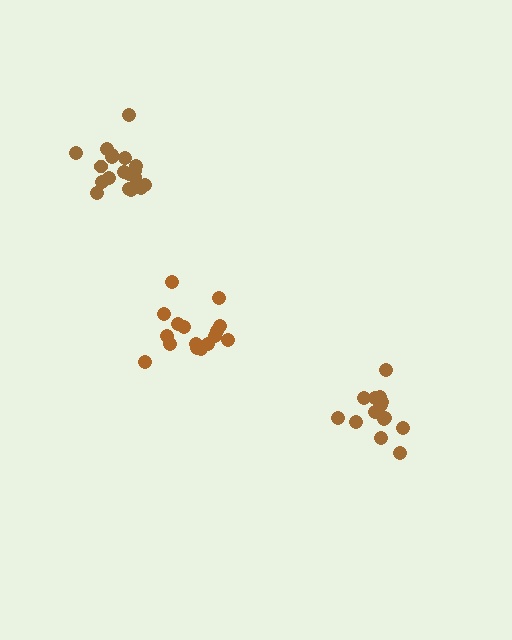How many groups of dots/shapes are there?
There are 3 groups.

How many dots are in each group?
Group 1: 14 dots, Group 2: 16 dots, Group 3: 19 dots (49 total).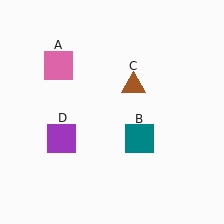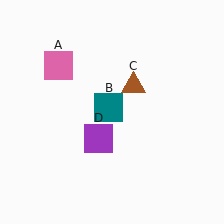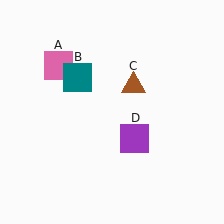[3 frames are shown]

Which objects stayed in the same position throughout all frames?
Pink square (object A) and brown triangle (object C) remained stationary.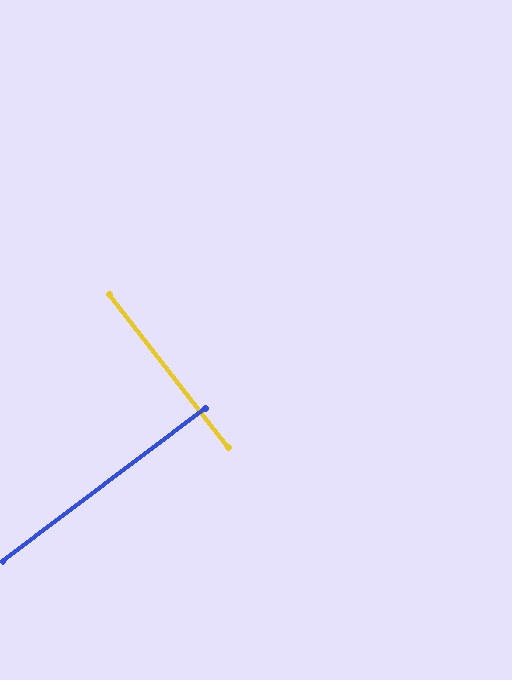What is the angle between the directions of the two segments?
Approximately 89 degrees.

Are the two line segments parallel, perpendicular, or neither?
Perpendicular — they meet at approximately 89°.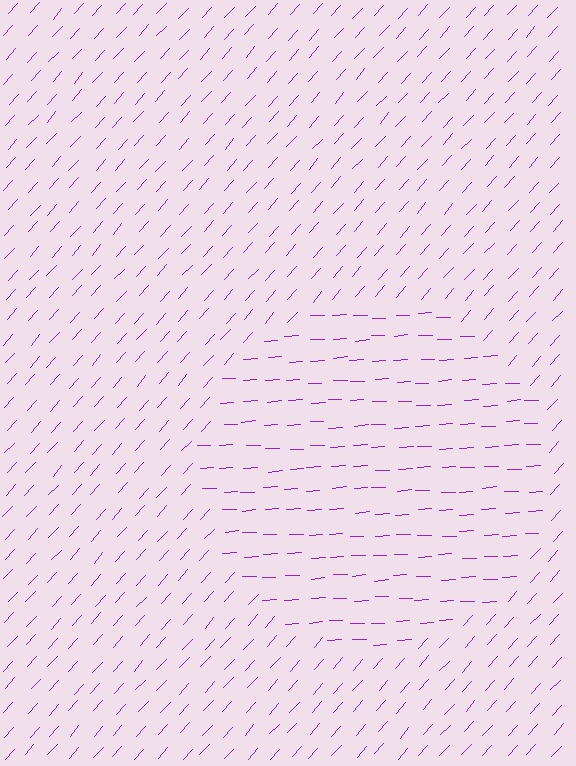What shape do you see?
I see a circle.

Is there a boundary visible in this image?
Yes, there is a texture boundary formed by a change in line orientation.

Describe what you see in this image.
The image is filled with small purple line segments. A circle region in the image has lines oriented differently from the surrounding lines, creating a visible texture boundary.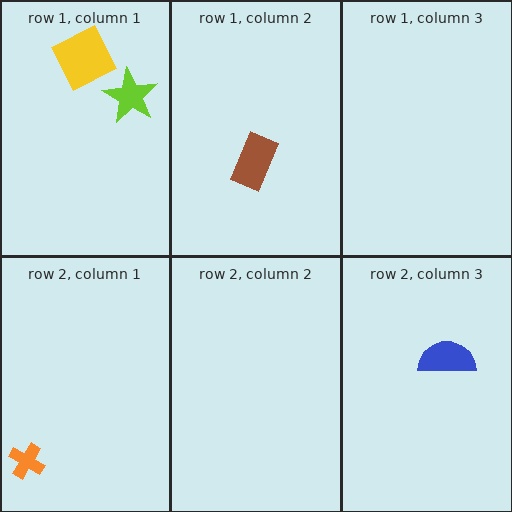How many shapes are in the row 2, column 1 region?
1.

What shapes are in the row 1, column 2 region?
The brown rectangle.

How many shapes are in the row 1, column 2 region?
1.